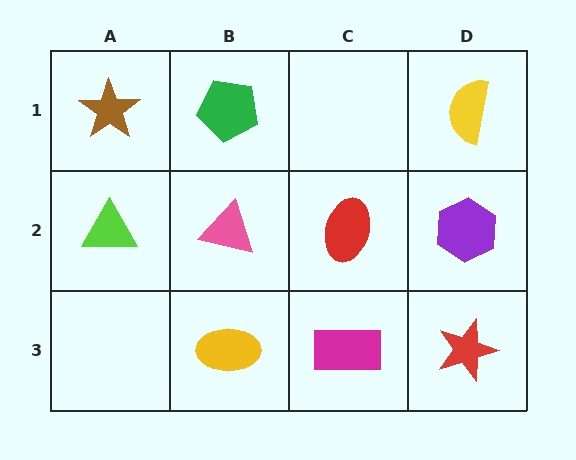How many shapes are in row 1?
3 shapes.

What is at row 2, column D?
A purple hexagon.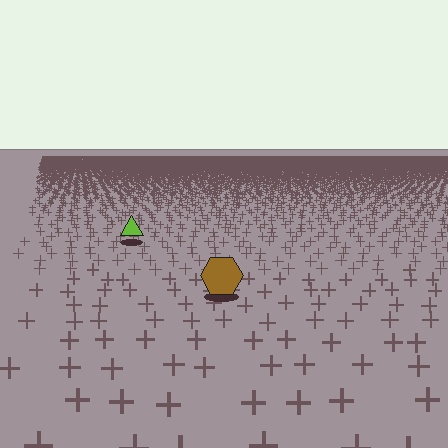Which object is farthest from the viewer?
The lime triangle is farthest from the viewer. It appears smaller and the ground texture around it is denser.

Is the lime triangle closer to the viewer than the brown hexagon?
No. The brown hexagon is closer — you can tell from the texture gradient: the ground texture is coarser near it.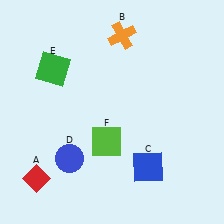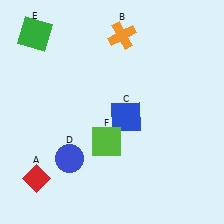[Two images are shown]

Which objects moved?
The objects that moved are: the blue square (C), the green square (E).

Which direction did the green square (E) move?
The green square (E) moved up.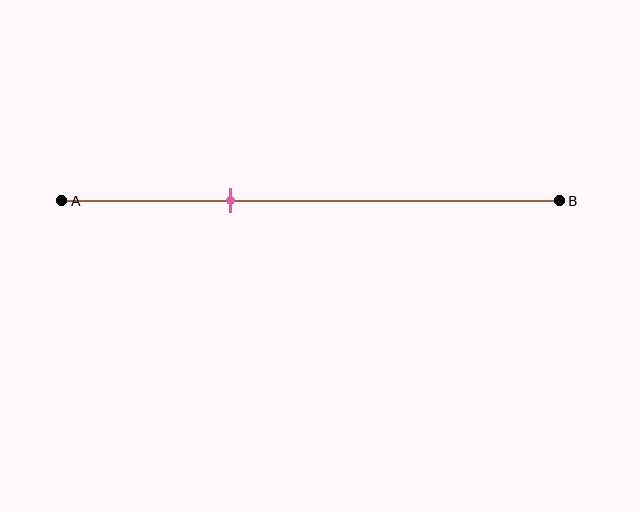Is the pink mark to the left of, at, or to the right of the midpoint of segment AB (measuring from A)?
The pink mark is to the left of the midpoint of segment AB.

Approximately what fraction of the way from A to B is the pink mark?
The pink mark is approximately 35% of the way from A to B.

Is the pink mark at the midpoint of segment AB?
No, the mark is at about 35% from A, not at the 50% midpoint.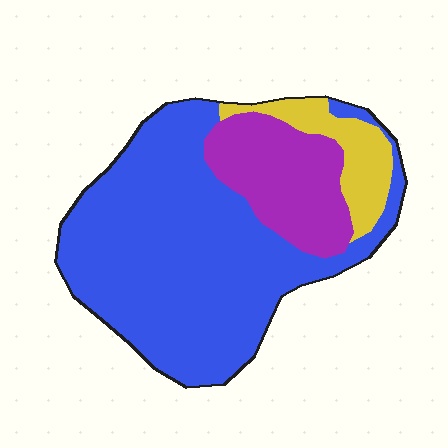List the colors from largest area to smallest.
From largest to smallest: blue, purple, yellow.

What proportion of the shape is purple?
Purple covers about 20% of the shape.